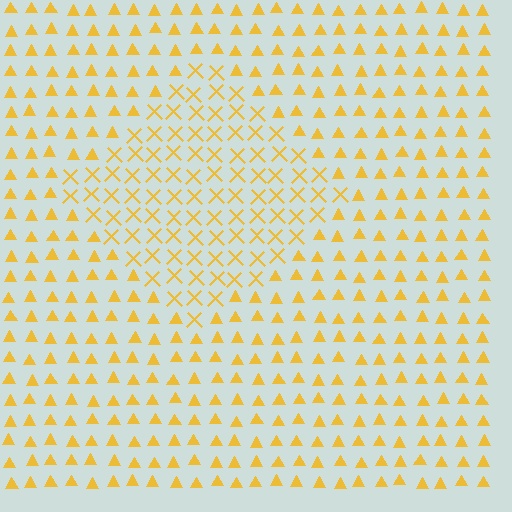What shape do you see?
I see a diamond.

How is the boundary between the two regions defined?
The boundary is defined by a change in element shape: X marks inside vs. triangles outside. All elements share the same color and spacing.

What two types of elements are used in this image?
The image uses X marks inside the diamond region and triangles outside it.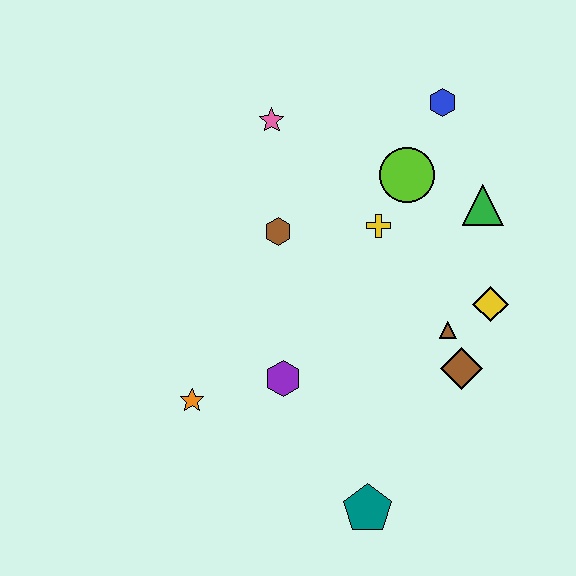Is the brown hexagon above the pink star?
No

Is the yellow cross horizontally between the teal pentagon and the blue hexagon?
Yes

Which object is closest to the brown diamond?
The brown triangle is closest to the brown diamond.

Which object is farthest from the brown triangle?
The pink star is farthest from the brown triangle.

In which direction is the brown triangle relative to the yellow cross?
The brown triangle is below the yellow cross.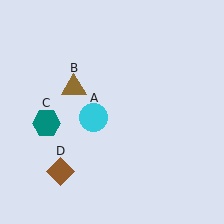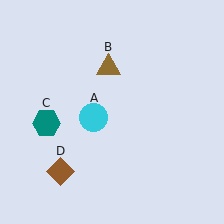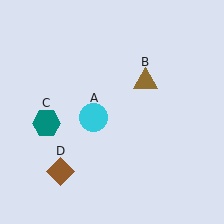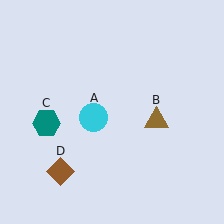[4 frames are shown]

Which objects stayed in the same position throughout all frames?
Cyan circle (object A) and teal hexagon (object C) and brown diamond (object D) remained stationary.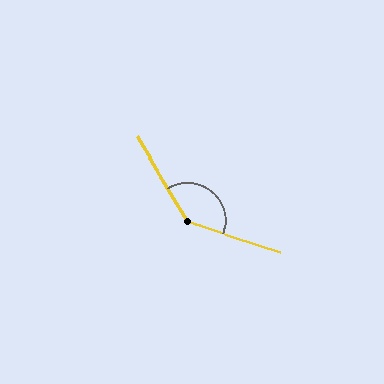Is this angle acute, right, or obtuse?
It is obtuse.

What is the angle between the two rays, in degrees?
Approximately 139 degrees.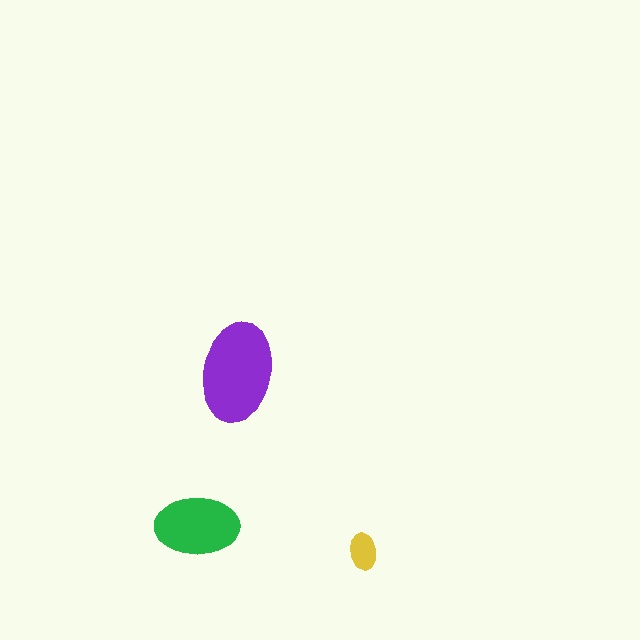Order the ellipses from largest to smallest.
the purple one, the green one, the yellow one.